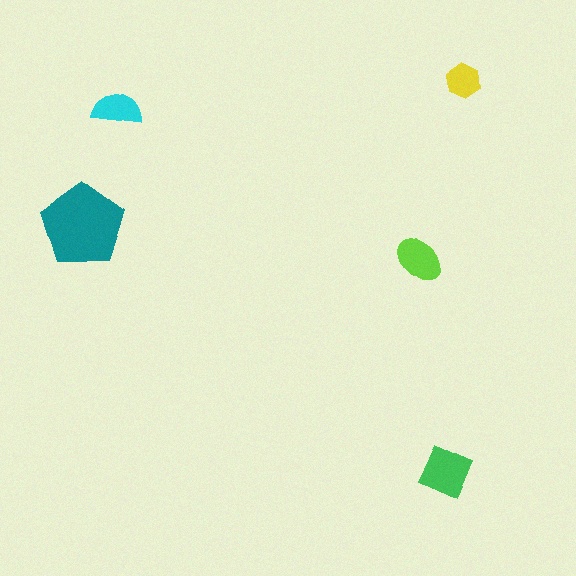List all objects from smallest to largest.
The yellow hexagon, the cyan semicircle, the lime ellipse, the green square, the teal pentagon.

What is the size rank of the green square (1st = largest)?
2nd.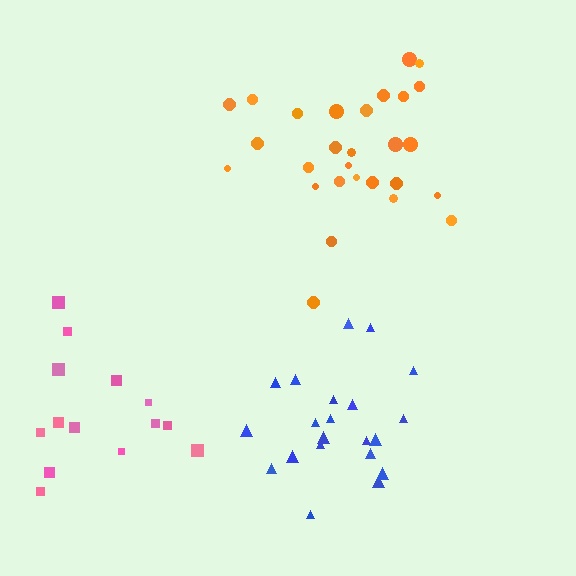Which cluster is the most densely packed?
Orange.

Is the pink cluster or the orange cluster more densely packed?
Orange.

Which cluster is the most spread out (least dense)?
Pink.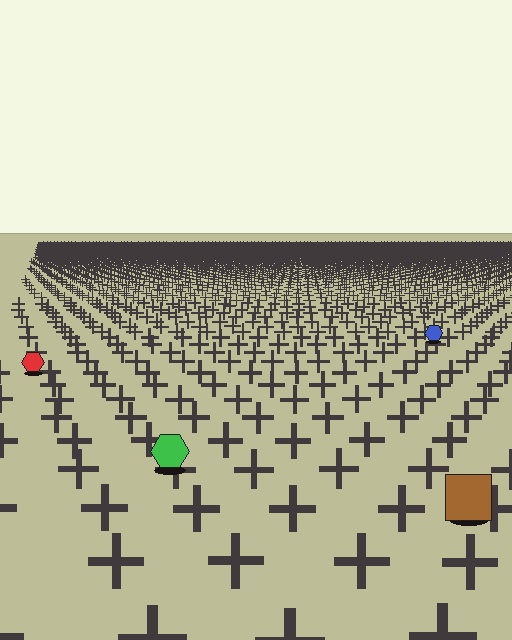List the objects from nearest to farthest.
From nearest to farthest: the brown square, the green hexagon, the red hexagon, the blue hexagon.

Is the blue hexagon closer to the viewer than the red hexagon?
No. The red hexagon is closer — you can tell from the texture gradient: the ground texture is coarser near it.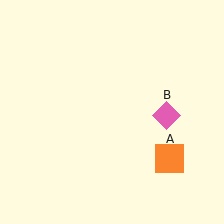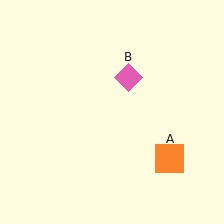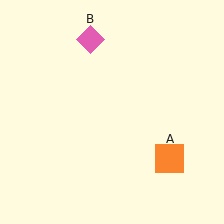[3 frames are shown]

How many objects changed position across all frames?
1 object changed position: pink diamond (object B).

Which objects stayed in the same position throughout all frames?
Orange square (object A) remained stationary.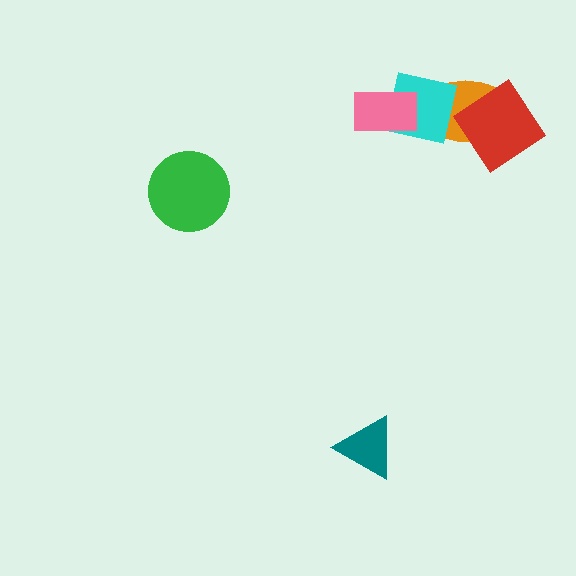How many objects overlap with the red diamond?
1 object overlaps with the red diamond.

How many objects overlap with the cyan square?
2 objects overlap with the cyan square.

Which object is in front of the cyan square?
The pink rectangle is in front of the cyan square.